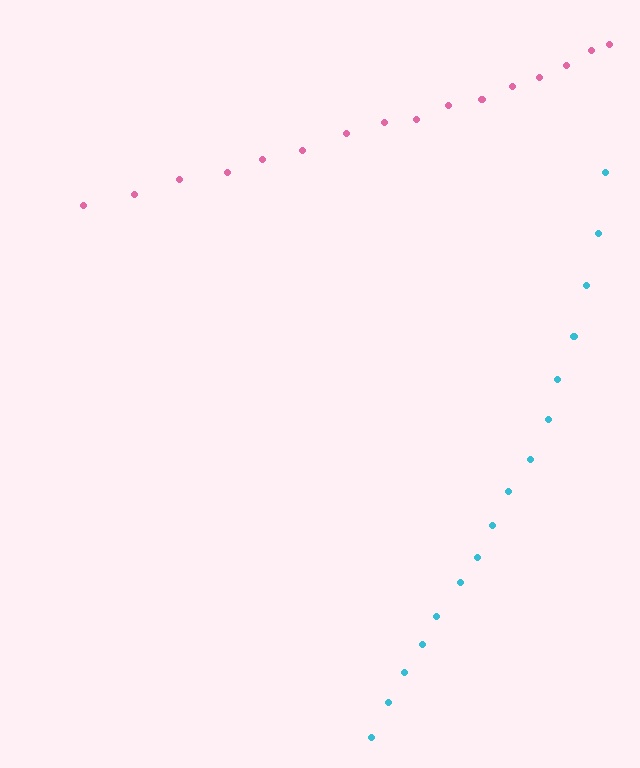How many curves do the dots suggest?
There are 2 distinct paths.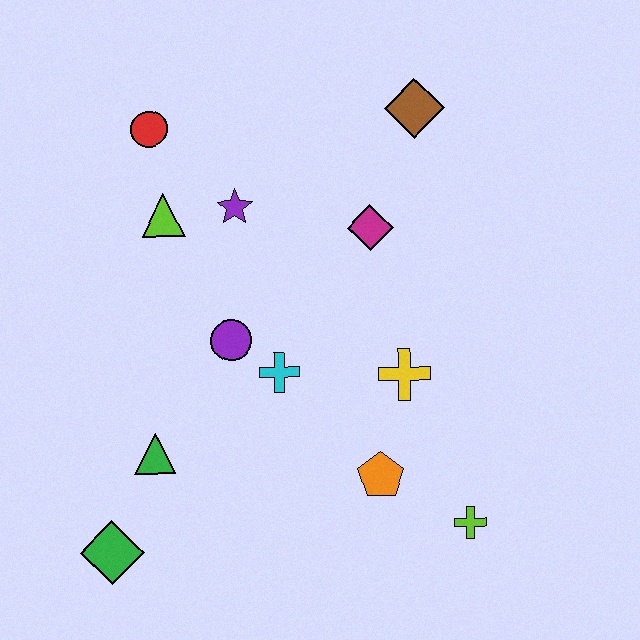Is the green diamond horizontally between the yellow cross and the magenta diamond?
No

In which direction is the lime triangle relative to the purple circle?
The lime triangle is above the purple circle.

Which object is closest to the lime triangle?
The purple star is closest to the lime triangle.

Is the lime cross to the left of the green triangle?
No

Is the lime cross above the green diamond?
Yes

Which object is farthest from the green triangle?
The brown diamond is farthest from the green triangle.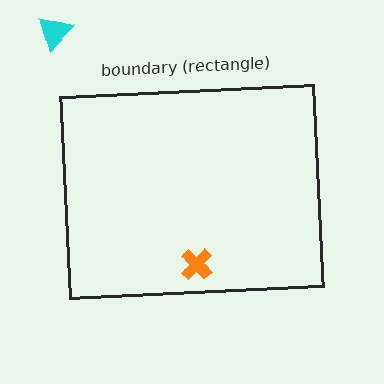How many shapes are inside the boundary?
1 inside, 1 outside.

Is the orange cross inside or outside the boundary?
Inside.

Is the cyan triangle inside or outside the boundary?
Outside.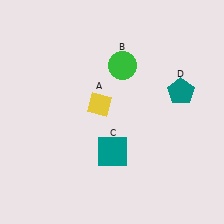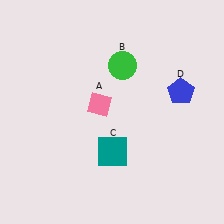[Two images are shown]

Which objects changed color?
A changed from yellow to pink. D changed from teal to blue.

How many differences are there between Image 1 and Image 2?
There are 2 differences between the two images.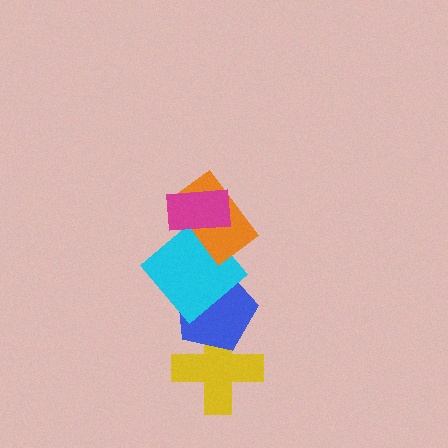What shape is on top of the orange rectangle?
The magenta rectangle is on top of the orange rectangle.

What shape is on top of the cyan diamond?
The orange rectangle is on top of the cyan diamond.